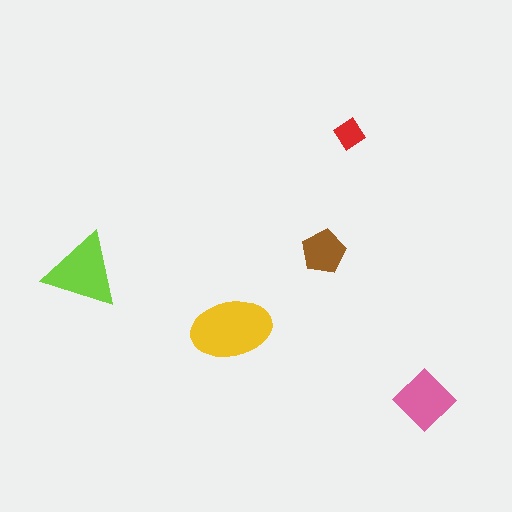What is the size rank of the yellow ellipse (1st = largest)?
1st.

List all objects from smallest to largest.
The red diamond, the brown pentagon, the pink diamond, the lime triangle, the yellow ellipse.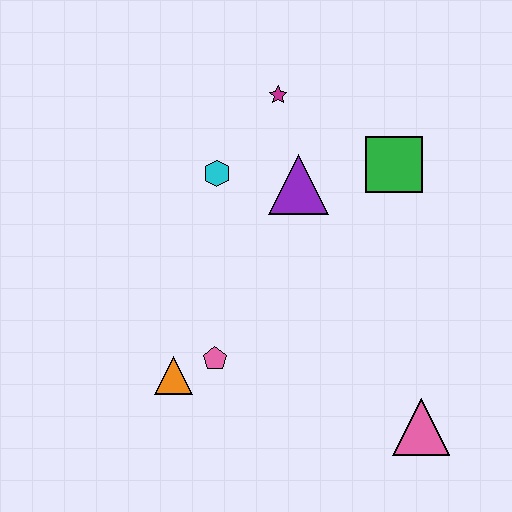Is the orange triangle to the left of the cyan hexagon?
Yes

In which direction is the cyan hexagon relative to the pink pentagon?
The cyan hexagon is above the pink pentagon.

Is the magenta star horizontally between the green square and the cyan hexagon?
Yes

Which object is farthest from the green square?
The orange triangle is farthest from the green square.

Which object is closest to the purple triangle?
The cyan hexagon is closest to the purple triangle.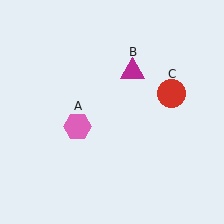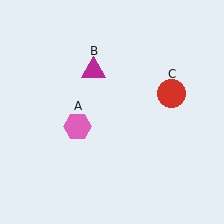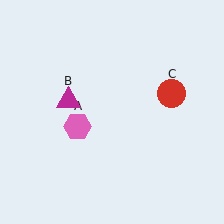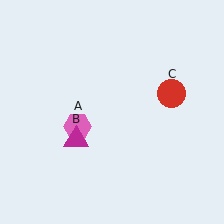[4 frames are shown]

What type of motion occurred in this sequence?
The magenta triangle (object B) rotated counterclockwise around the center of the scene.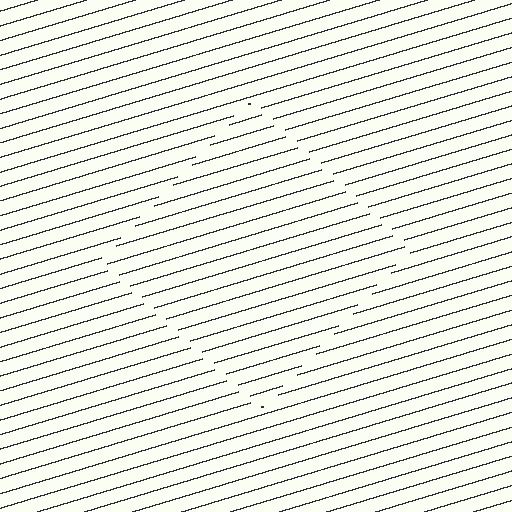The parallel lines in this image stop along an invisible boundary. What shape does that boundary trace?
An illusory square. The interior of the shape contains the same grating, shifted by half a period — the contour is defined by the phase discontinuity where line-ends from the inner and outer gratings abut.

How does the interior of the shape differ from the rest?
The interior of the shape contains the same grating, shifted by half a period — the contour is defined by the phase discontinuity where line-ends from the inner and outer gratings abut.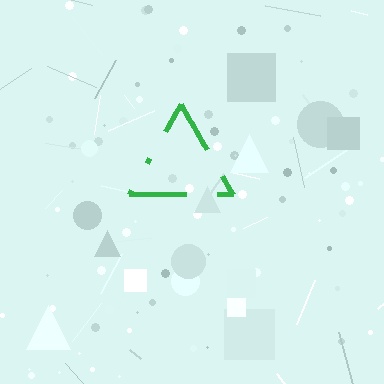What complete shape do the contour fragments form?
The contour fragments form a triangle.